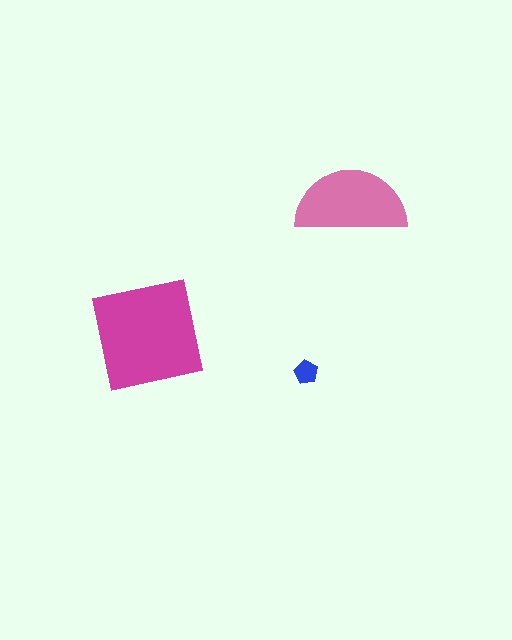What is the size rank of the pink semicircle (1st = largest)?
2nd.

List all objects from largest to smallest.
The magenta square, the pink semicircle, the blue pentagon.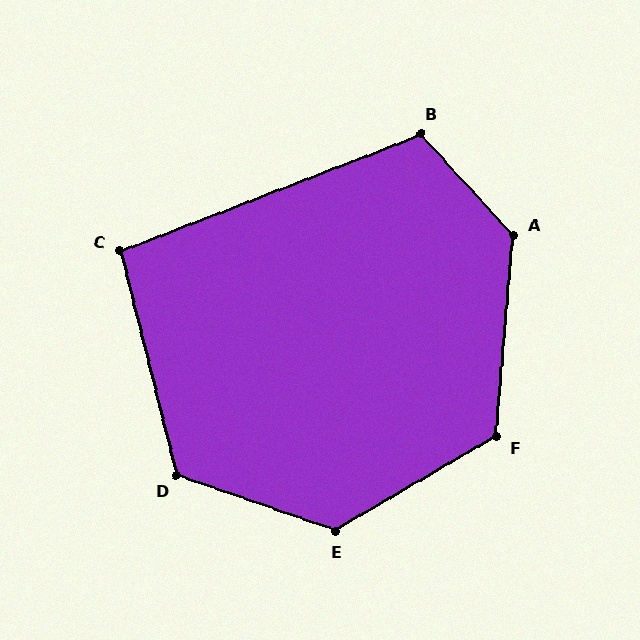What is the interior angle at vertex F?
Approximately 125 degrees (obtuse).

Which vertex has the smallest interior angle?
C, at approximately 97 degrees.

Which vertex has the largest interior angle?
A, at approximately 133 degrees.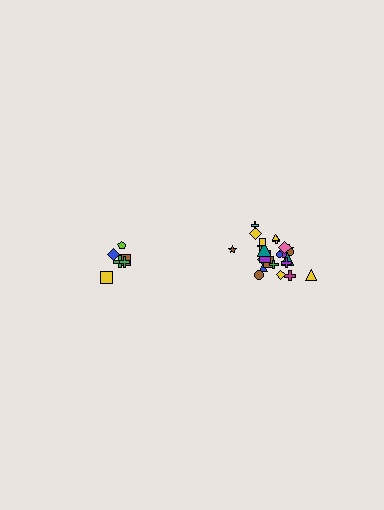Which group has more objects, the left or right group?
The right group.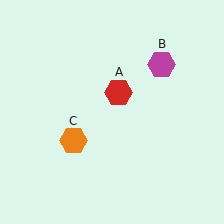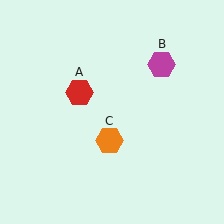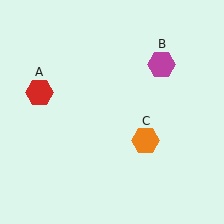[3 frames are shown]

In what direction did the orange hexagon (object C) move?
The orange hexagon (object C) moved right.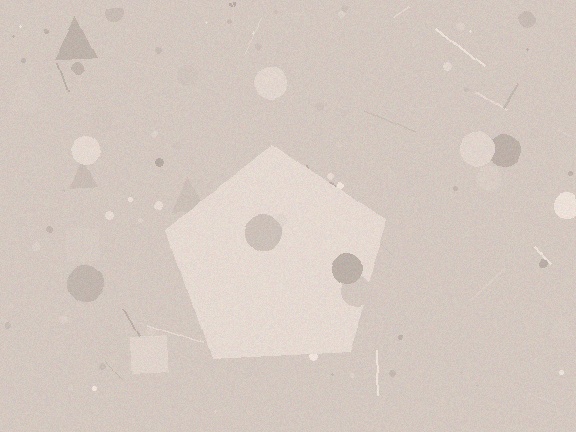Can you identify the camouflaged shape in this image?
The camouflaged shape is a pentagon.